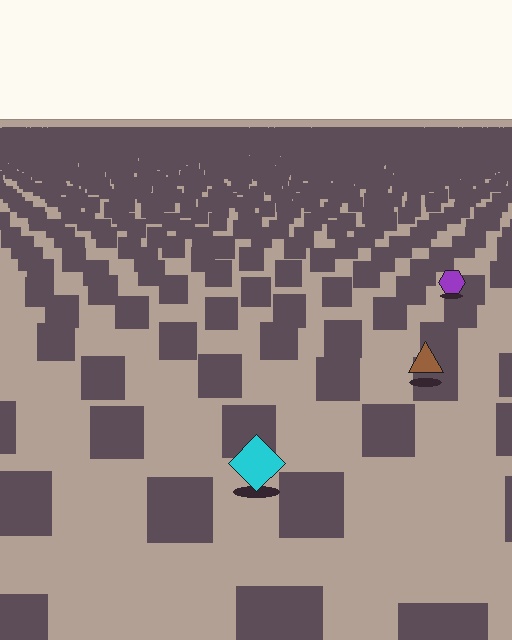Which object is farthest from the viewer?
The purple hexagon is farthest from the viewer. It appears smaller and the ground texture around it is denser.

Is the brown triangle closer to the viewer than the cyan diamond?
No. The cyan diamond is closer — you can tell from the texture gradient: the ground texture is coarser near it.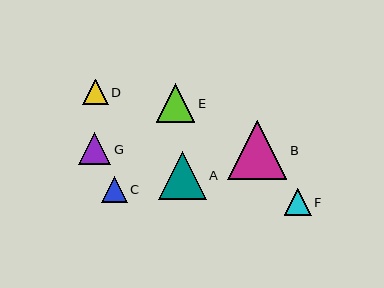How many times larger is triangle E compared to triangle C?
Triangle E is approximately 1.5 times the size of triangle C.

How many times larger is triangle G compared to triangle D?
Triangle G is approximately 1.3 times the size of triangle D.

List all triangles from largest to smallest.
From largest to smallest: B, A, E, G, F, C, D.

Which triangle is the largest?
Triangle B is the largest with a size of approximately 59 pixels.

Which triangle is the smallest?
Triangle D is the smallest with a size of approximately 25 pixels.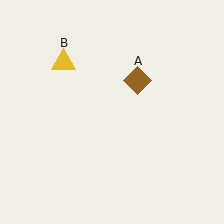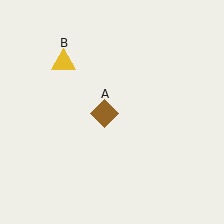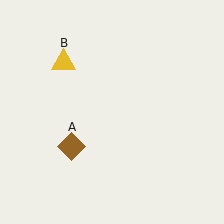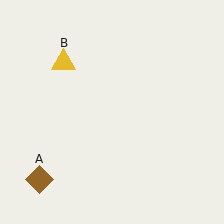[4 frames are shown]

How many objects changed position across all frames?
1 object changed position: brown diamond (object A).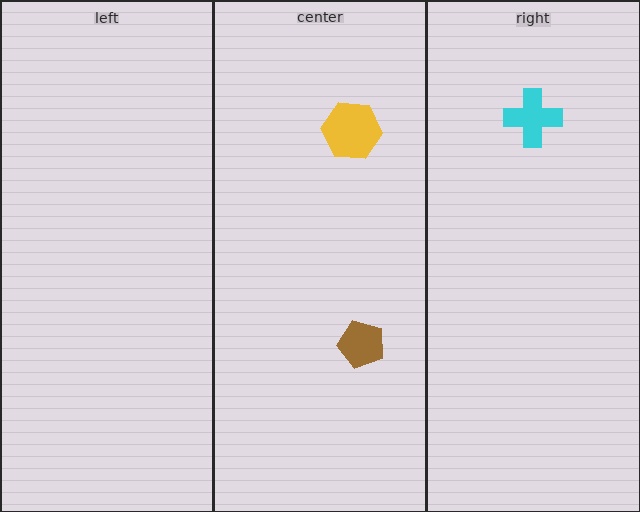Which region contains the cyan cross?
The right region.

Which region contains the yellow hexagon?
The center region.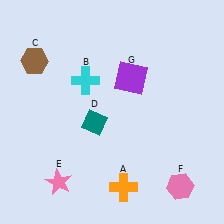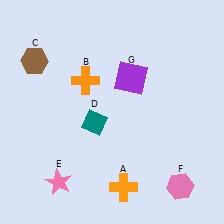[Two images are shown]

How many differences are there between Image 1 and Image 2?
There is 1 difference between the two images.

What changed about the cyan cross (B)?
In Image 1, B is cyan. In Image 2, it changed to orange.